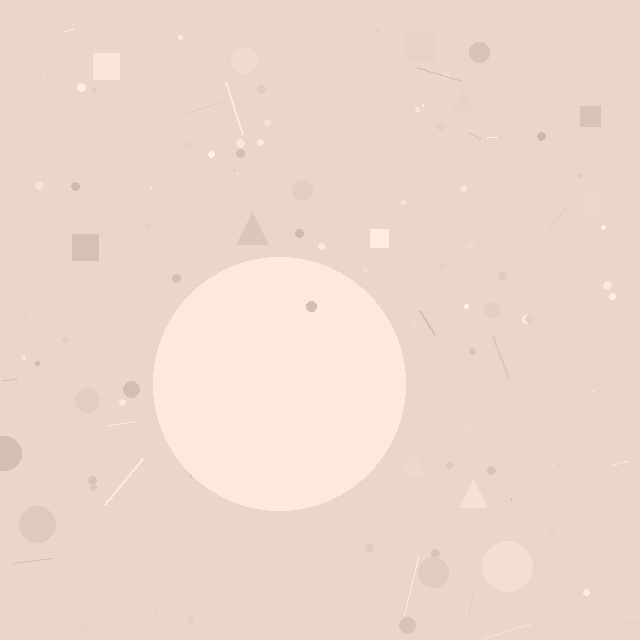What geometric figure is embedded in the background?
A circle is embedded in the background.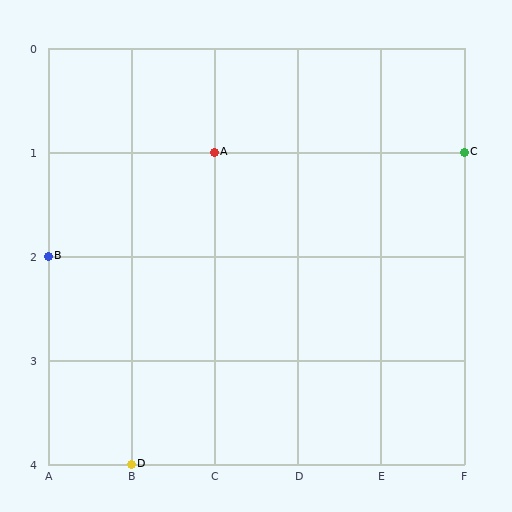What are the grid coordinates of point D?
Point D is at grid coordinates (B, 4).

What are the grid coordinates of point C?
Point C is at grid coordinates (F, 1).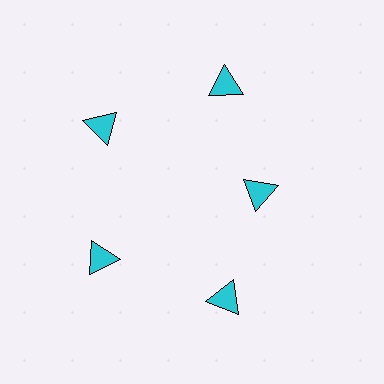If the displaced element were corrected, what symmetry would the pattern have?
It would have 5-fold rotational symmetry — the pattern would map onto itself every 72 degrees.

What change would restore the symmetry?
The symmetry would be restored by moving it outward, back onto the ring so that all 5 triangles sit at equal angles and equal distance from the center.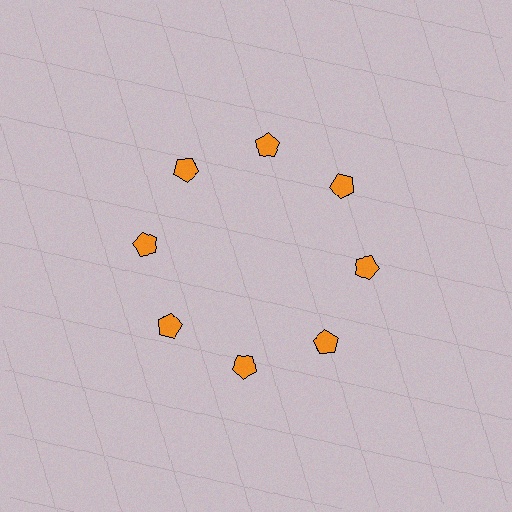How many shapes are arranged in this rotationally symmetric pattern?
There are 8 shapes, arranged in 8 groups of 1.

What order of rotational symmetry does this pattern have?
This pattern has 8-fold rotational symmetry.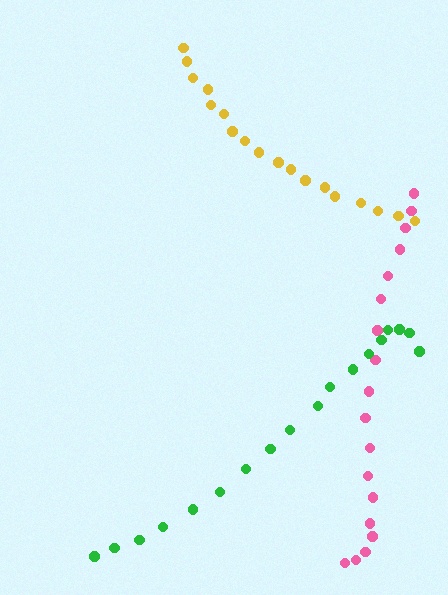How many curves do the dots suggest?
There are 3 distinct paths.